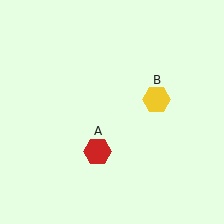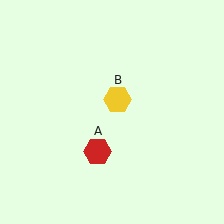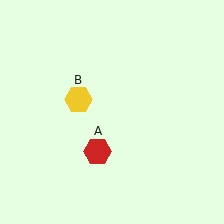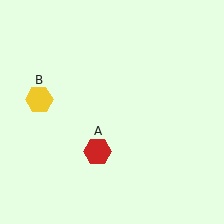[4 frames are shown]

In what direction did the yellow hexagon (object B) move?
The yellow hexagon (object B) moved left.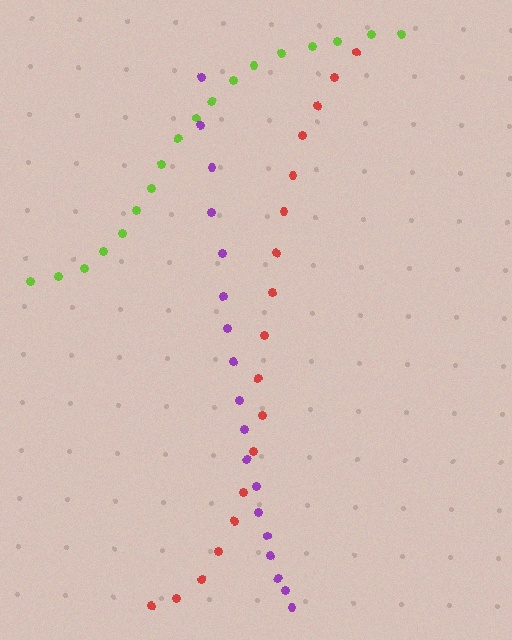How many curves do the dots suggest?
There are 3 distinct paths.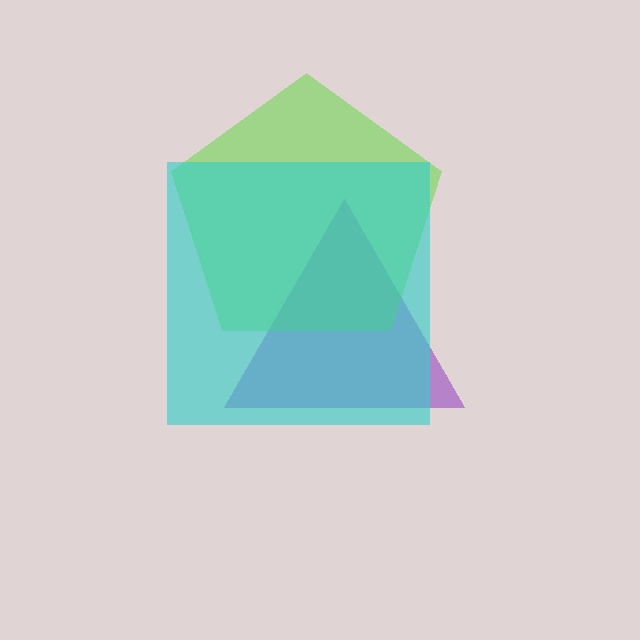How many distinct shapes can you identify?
There are 3 distinct shapes: a purple triangle, a lime pentagon, a cyan square.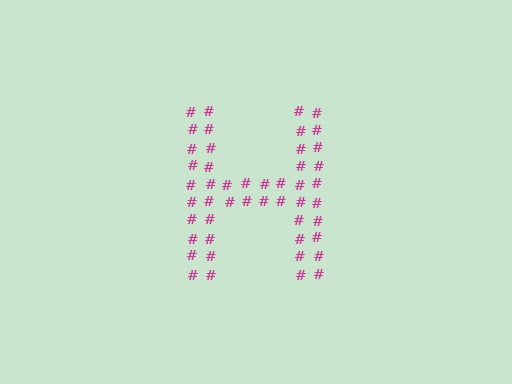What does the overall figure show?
The overall figure shows the letter H.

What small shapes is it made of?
It is made of small hash symbols.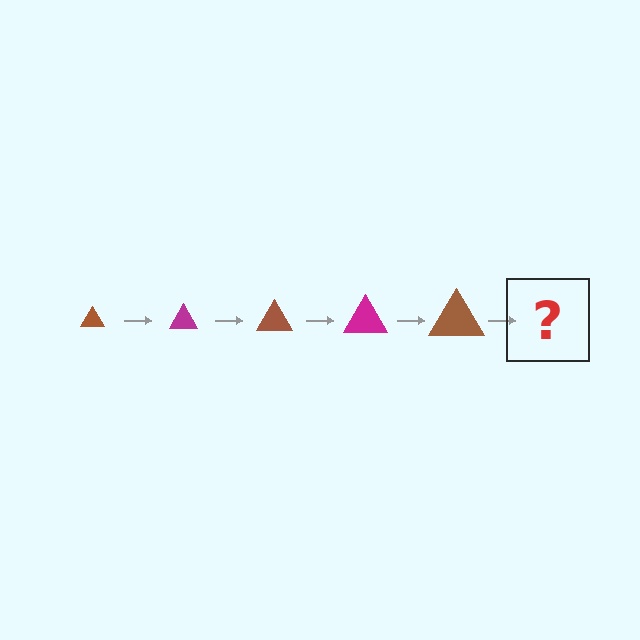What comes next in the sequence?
The next element should be a magenta triangle, larger than the previous one.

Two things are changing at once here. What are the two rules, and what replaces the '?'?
The two rules are that the triangle grows larger each step and the color cycles through brown and magenta. The '?' should be a magenta triangle, larger than the previous one.